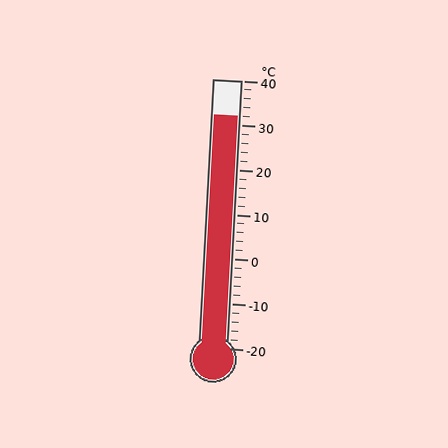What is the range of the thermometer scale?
The thermometer scale ranges from -20°C to 40°C.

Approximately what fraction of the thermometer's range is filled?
The thermometer is filled to approximately 85% of its range.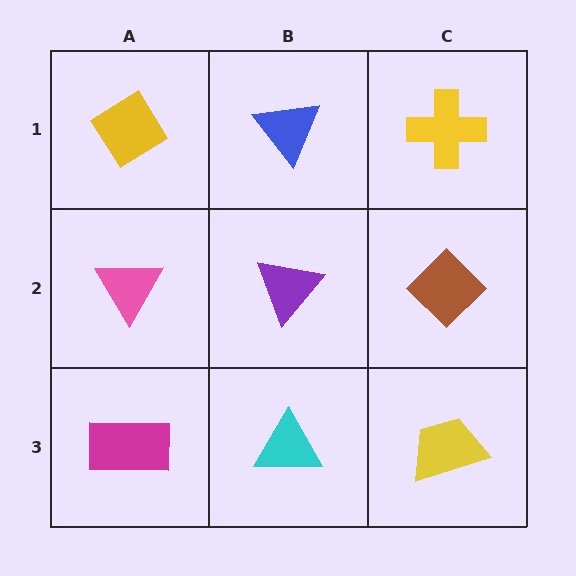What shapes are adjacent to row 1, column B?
A purple triangle (row 2, column B), a yellow diamond (row 1, column A), a yellow cross (row 1, column C).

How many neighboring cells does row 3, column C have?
2.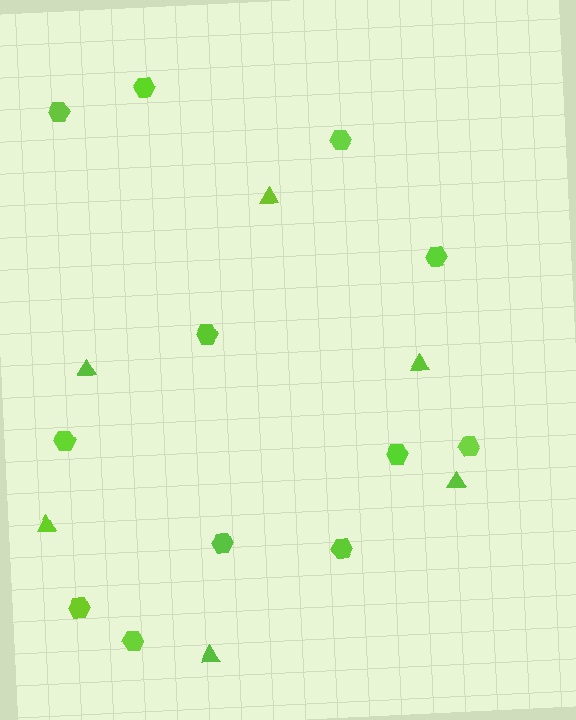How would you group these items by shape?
There are 2 groups: one group of hexagons (12) and one group of triangles (6).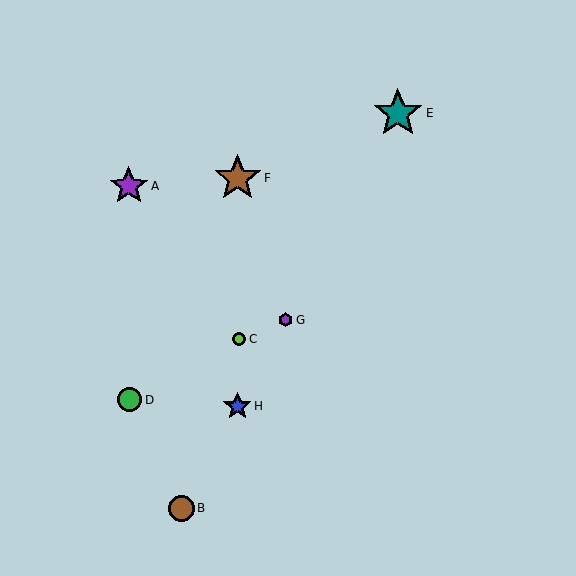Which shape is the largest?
The teal star (labeled E) is the largest.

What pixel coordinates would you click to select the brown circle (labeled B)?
Click at (181, 508) to select the brown circle B.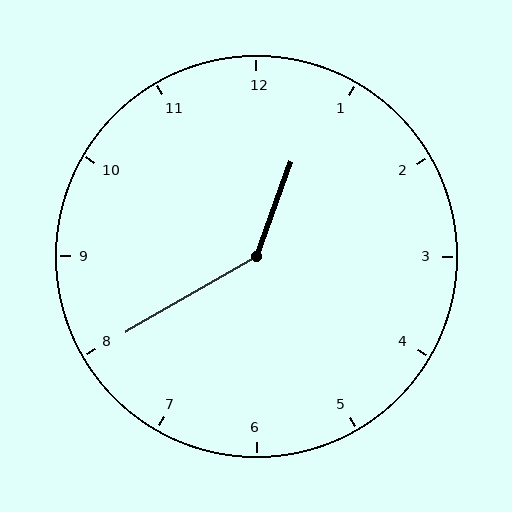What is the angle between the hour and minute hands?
Approximately 140 degrees.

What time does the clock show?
12:40.